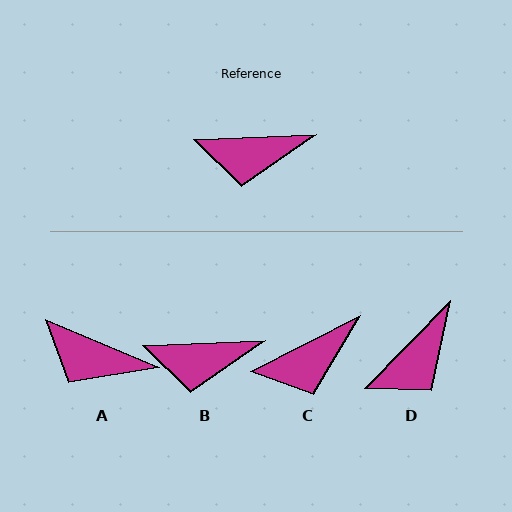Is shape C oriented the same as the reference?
No, it is off by about 24 degrees.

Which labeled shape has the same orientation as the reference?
B.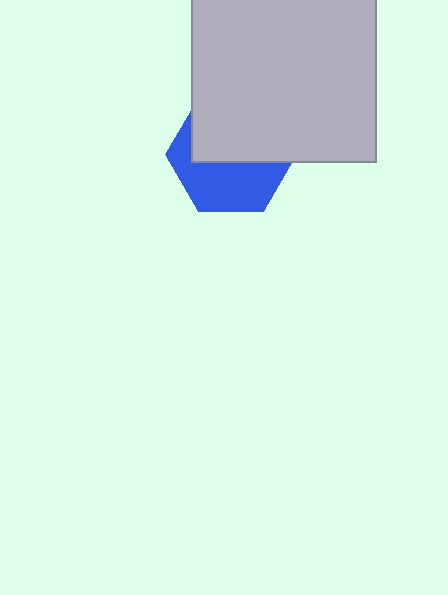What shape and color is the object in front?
The object in front is a light gray rectangle.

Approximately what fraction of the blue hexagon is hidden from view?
Roughly 53% of the blue hexagon is hidden behind the light gray rectangle.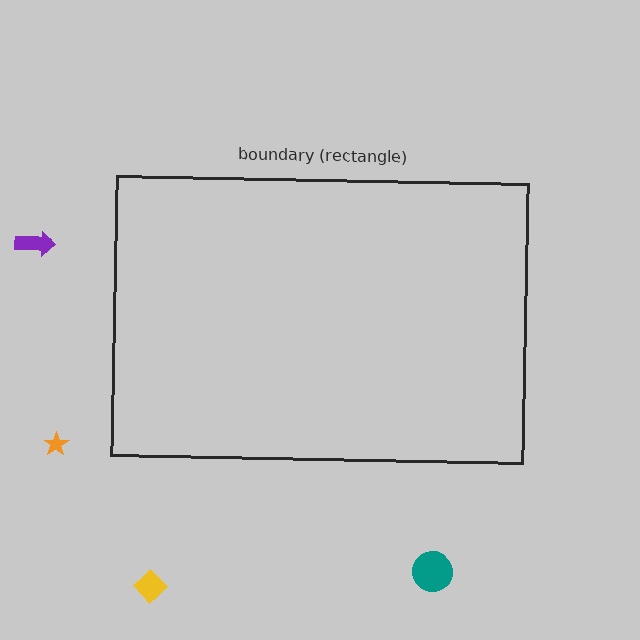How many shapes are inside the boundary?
0 inside, 4 outside.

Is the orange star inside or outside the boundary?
Outside.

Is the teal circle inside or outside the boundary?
Outside.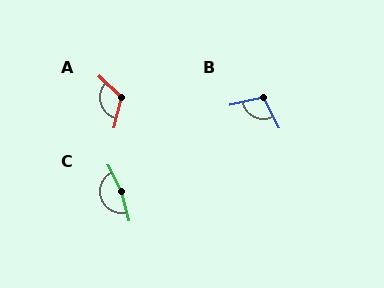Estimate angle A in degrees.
Approximately 121 degrees.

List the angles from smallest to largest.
B (105°), A (121°), C (167°).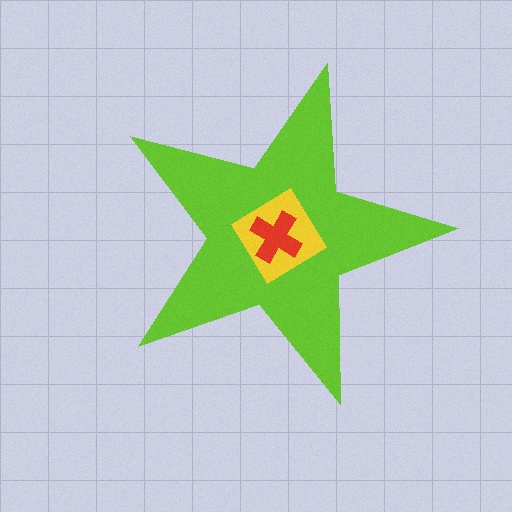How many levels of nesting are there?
3.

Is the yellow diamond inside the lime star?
Yes.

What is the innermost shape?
The red cross.